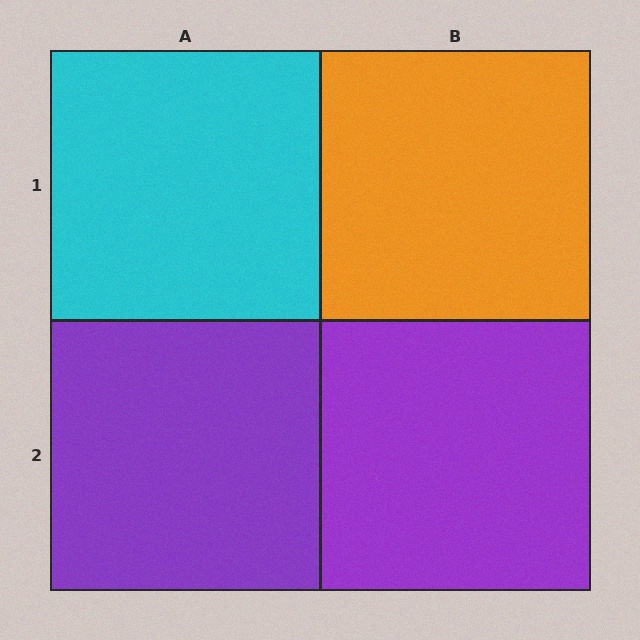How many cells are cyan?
1 cell is cyan.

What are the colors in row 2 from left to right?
Purple, purple.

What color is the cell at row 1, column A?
Cyan.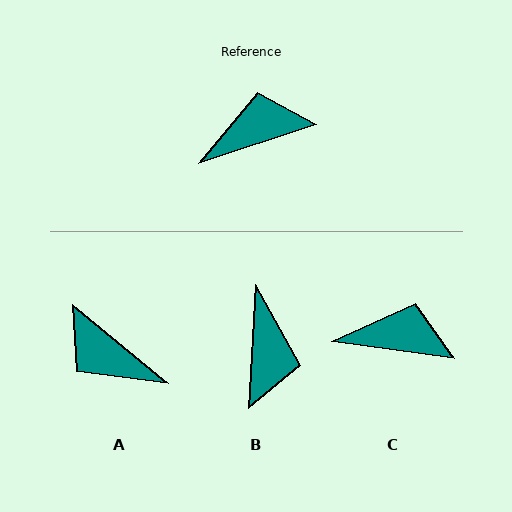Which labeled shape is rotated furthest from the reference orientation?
A, about 122 degrees away.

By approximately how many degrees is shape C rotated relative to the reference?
Approximately 26 degrees clockwise.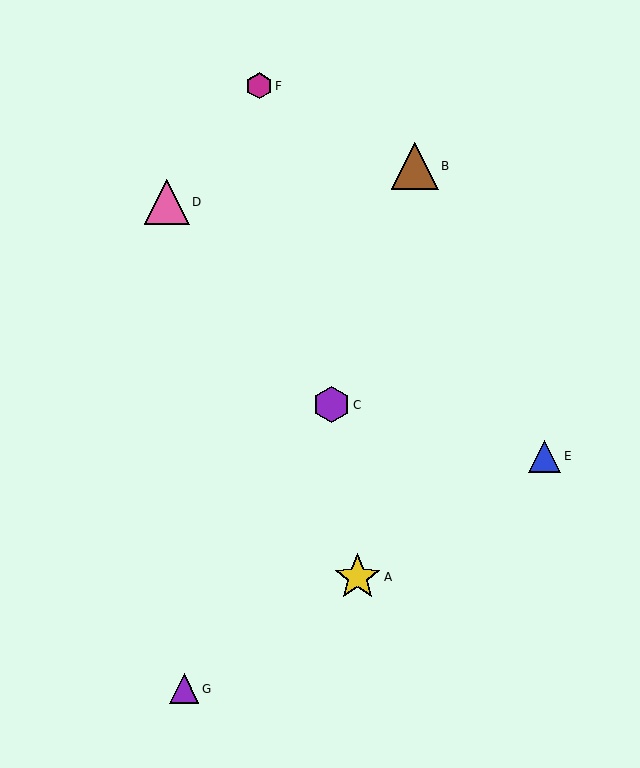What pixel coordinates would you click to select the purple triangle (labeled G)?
Click at (184, 689) to select the purple triangle G.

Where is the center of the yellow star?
The center of the yellow star is at (358, 577).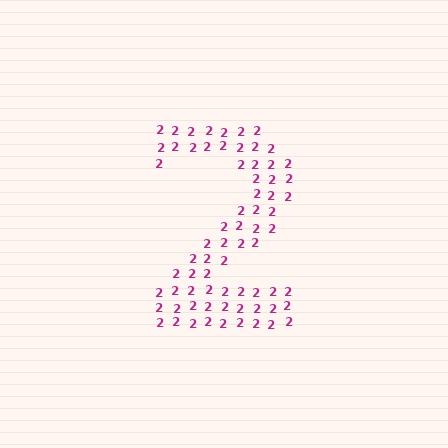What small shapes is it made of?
It is made of small digit 2's.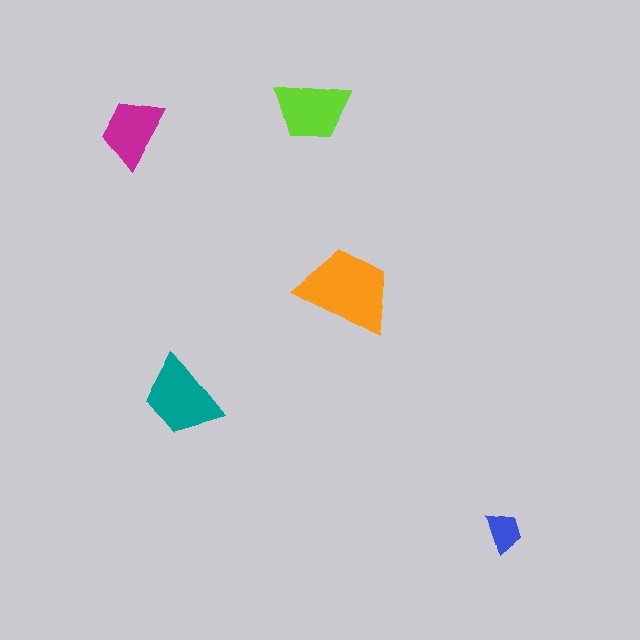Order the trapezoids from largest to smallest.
the orange one, the teal one, the lime one, the magenta one, the blue one.